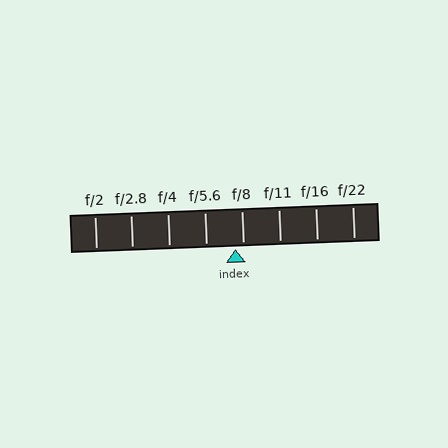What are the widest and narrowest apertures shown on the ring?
The widest aperture shown is f/2 and the narrowest is f/22.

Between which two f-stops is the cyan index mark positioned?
The index mark is between f/5.6 and f/8.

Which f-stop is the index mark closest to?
The index mark is closest to f/8.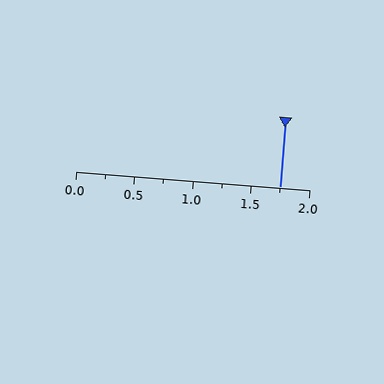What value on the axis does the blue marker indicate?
The marker indicates approximately 1.75.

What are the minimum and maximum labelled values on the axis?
The axis runs from 0.0 to 2.0.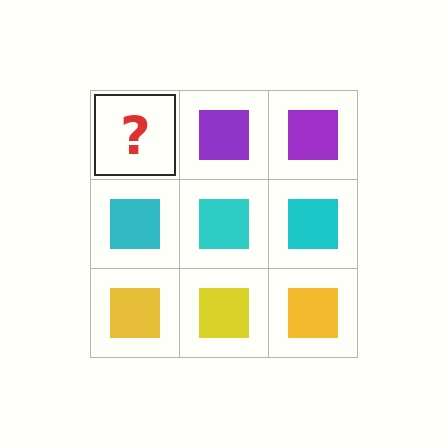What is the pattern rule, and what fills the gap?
The rule is that each row has a consistent color. The gap should be filled with a purple square.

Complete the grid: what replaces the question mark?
The question mark should be replaced with a purple square.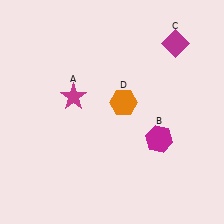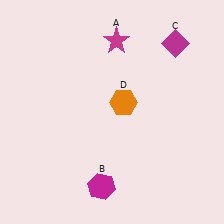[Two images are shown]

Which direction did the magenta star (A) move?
The magenta star (A) moved up.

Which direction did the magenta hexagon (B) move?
The magenta hexagon (B) moved left.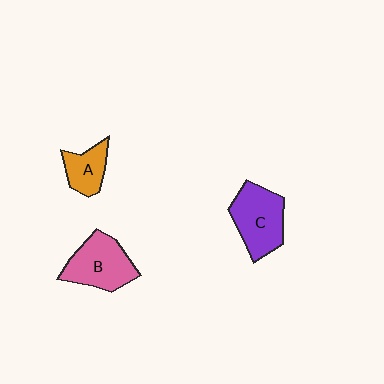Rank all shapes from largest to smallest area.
From largest to smallest: C (purple), B (pink), A (orange).